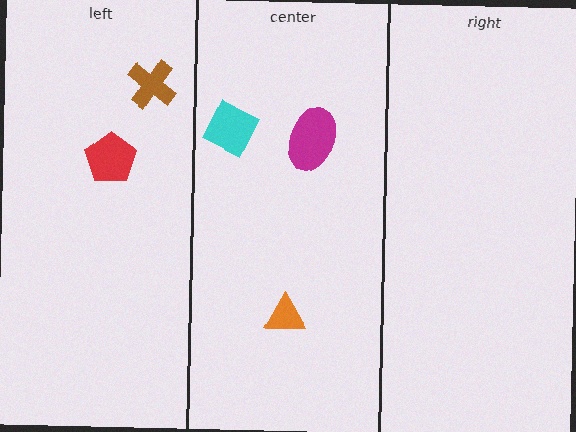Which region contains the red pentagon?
The left region.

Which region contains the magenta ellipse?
The center region.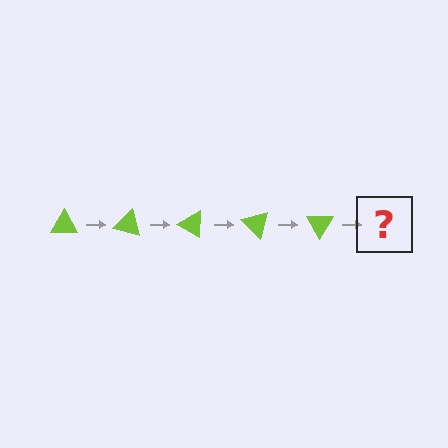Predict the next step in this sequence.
The next step is a lime triangle rotated 75 degrees.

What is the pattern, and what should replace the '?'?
The pattern is that the triangle rotates 15 degrees each step. The '?' should be a lime triangle rotated 75 degrees.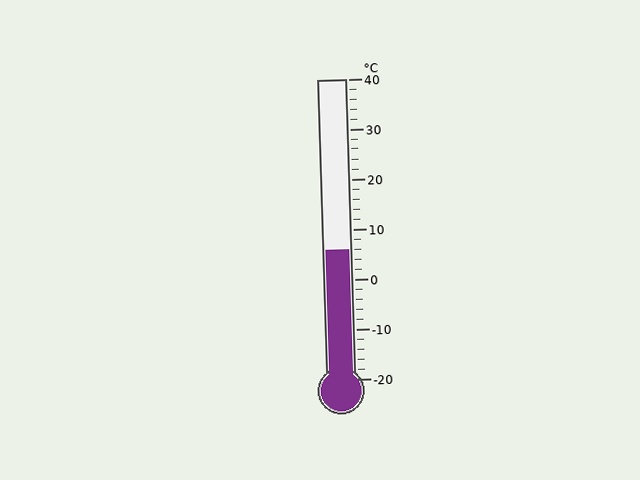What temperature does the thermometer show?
The thermometer shows approximately 6°C.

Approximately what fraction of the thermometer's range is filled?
The thermometer is filled to approximately 45% of its range.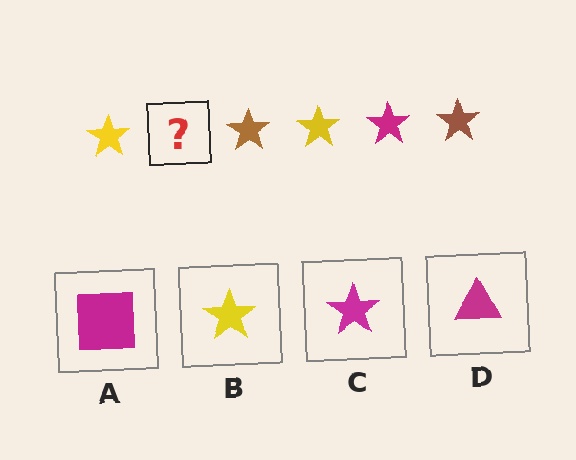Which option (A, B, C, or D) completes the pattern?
C.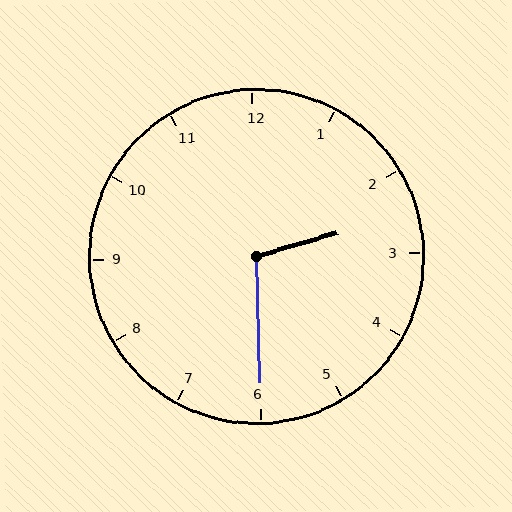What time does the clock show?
2:30.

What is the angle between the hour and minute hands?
Approximately 105 degrees.